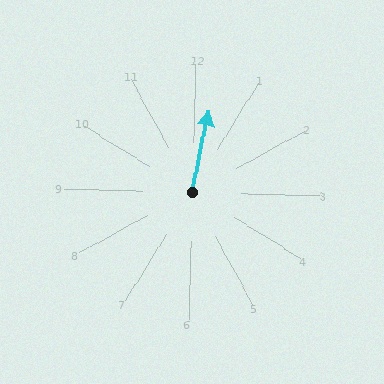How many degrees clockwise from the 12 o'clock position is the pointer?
Approximately 10 degrees.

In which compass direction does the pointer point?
North.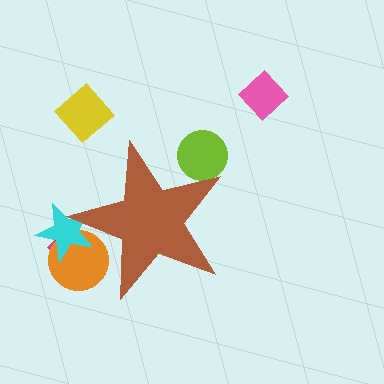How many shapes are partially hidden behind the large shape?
4 shapes are partially hidden.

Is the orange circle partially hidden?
Yes, the orange circle is partially hidden behind the brown star.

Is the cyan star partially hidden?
Yes, the cyan star is partially hidden behind the brown star.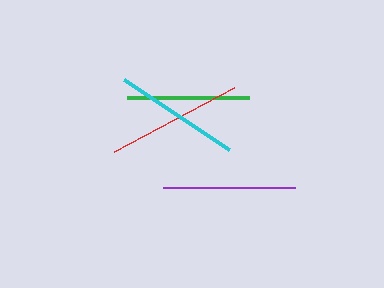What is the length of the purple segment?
The purple segment is approximately 132 pixels long.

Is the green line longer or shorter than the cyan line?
The cyan line is longer than the green line.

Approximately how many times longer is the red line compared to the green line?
The red line is approximately 1.1 times the length of the green line.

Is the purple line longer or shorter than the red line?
The red line is longer than the purple line.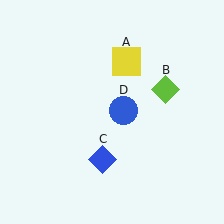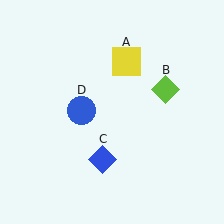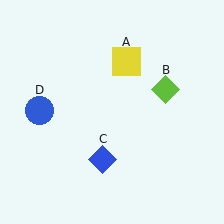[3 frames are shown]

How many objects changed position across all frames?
1 object changed position: blue circle (object D).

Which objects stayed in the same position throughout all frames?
Yellow square (object A) and lime diamond (object B) and blue diamond (object C) remained stationary.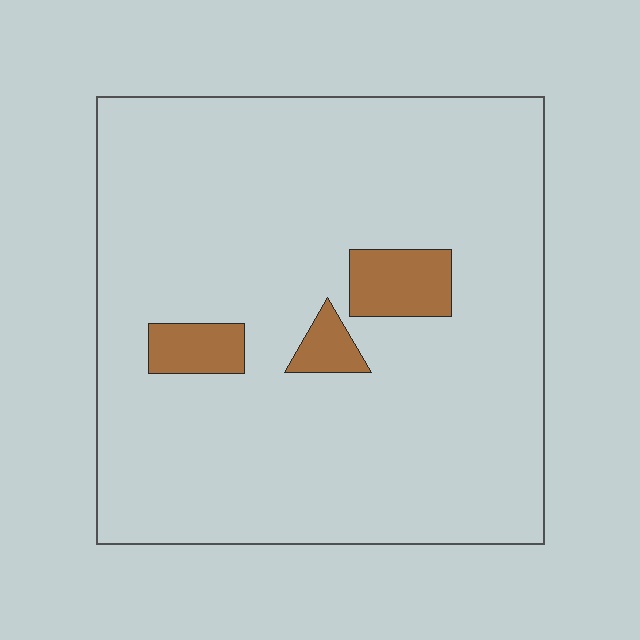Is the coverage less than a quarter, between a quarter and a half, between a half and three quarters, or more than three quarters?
Less than a quarter.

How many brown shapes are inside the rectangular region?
3.